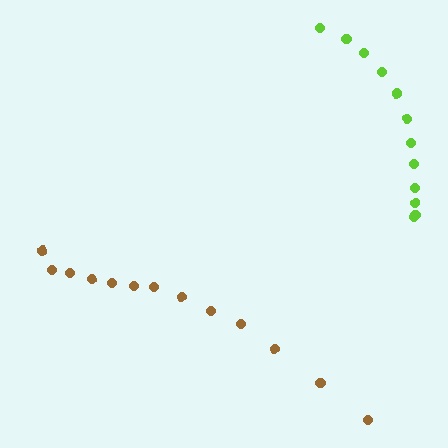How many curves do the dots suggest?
There are 2 distinct paths.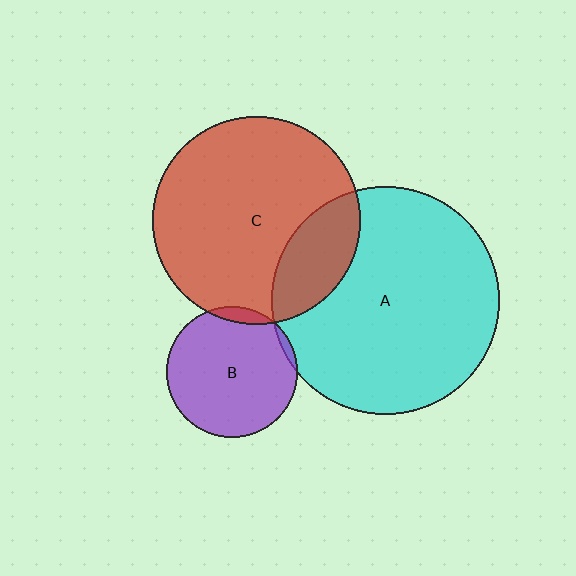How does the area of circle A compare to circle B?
Approximately 3.0 times.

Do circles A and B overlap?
Yes.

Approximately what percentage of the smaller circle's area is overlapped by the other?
Approximately 5%.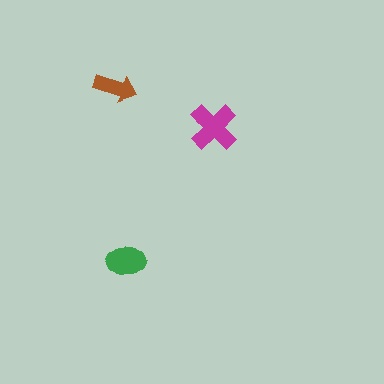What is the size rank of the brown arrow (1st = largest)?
3rd.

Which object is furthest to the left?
The brown arrow is leftmost.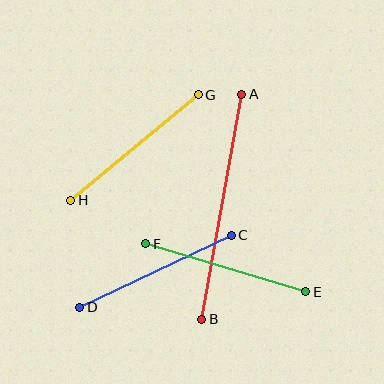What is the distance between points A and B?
The distance is approximately 229 pixels.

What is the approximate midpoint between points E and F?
The midpoint is at approximately (226, 268) pixels.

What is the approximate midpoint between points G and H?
The midpoint is at approximately (135, 148) pixels.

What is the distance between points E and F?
The distance is approximately 167 pixels.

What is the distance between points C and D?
The distance is approximately 168 pixels.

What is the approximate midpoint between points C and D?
The midpoint is at approximately (156, 271) pixels.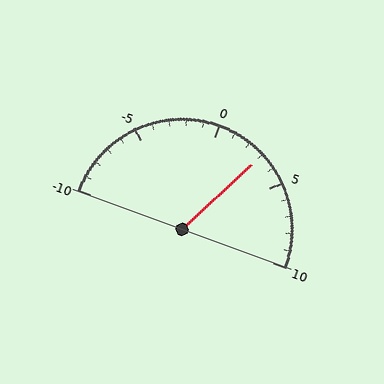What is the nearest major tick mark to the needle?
The nearest major tick mark is 5.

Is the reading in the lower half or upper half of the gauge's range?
The reading is in the upper half of the range (-10 to 10).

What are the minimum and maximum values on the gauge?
The gauge ranges from -10 to 10.